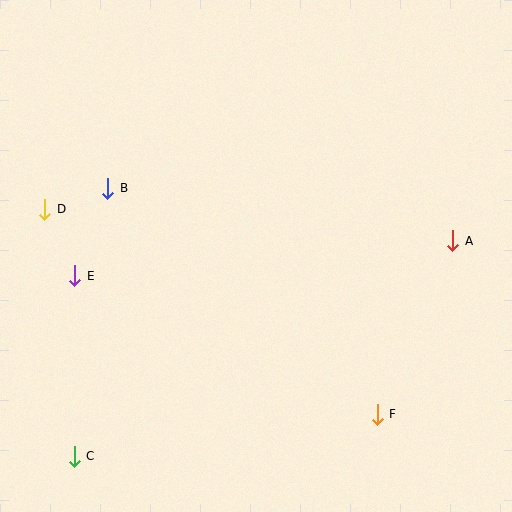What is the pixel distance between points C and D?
The distance between C and D is 249 pixels.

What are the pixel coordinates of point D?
Point D is at (45, 209).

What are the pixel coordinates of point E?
Point E is at (75, 276).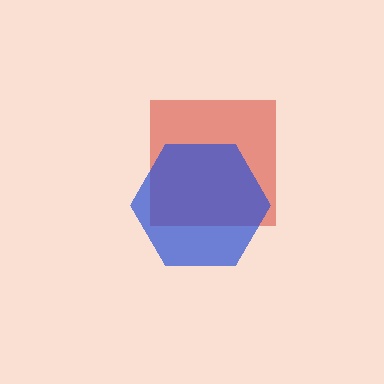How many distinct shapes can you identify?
There are 2 distinct shapes: a red square, a blue hexagon.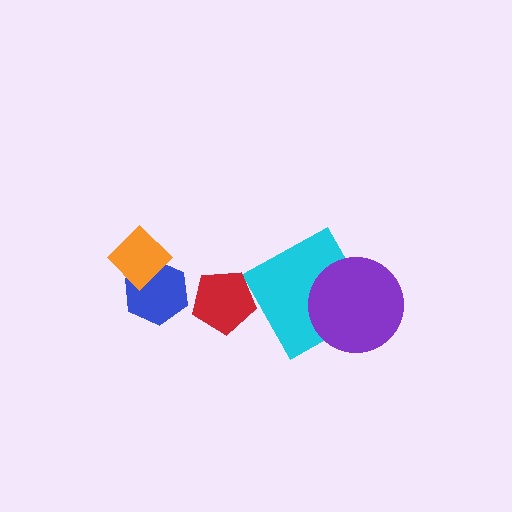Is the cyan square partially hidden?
Yes, it is partially covered by another shape.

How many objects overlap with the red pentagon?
0 objects overlap with the red pentagon.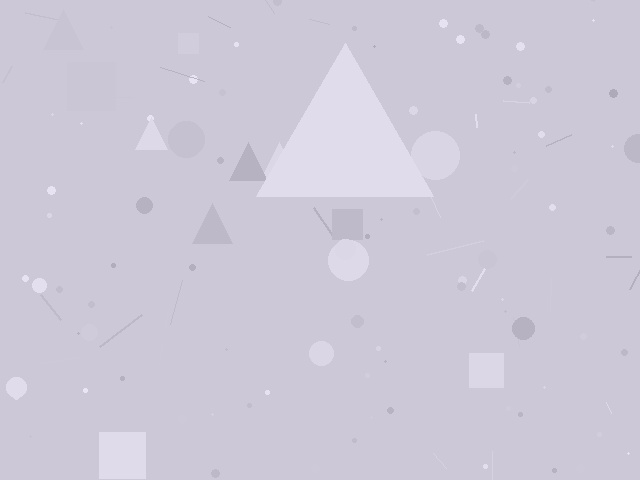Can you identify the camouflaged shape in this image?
The camouflaged shape is a triangle.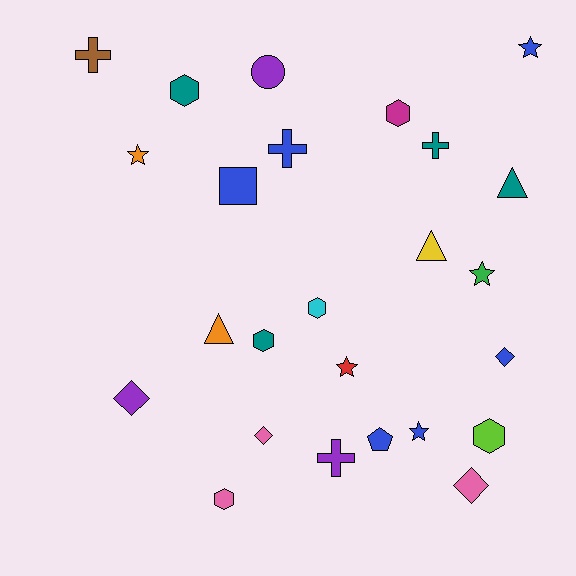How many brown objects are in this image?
There is 1 brown object.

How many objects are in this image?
There are 25 objects.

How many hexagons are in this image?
There are 6 hexagons.